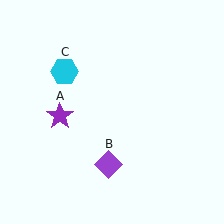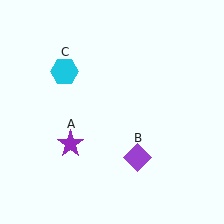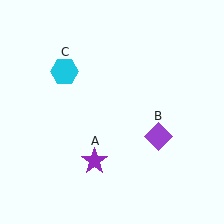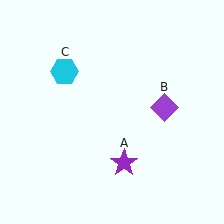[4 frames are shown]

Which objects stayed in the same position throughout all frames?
Cyan hexagon (object C) remained stationary.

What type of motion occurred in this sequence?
The purple star (object A), purple diamond (object B) rotated counterclockwise around the center of the scene.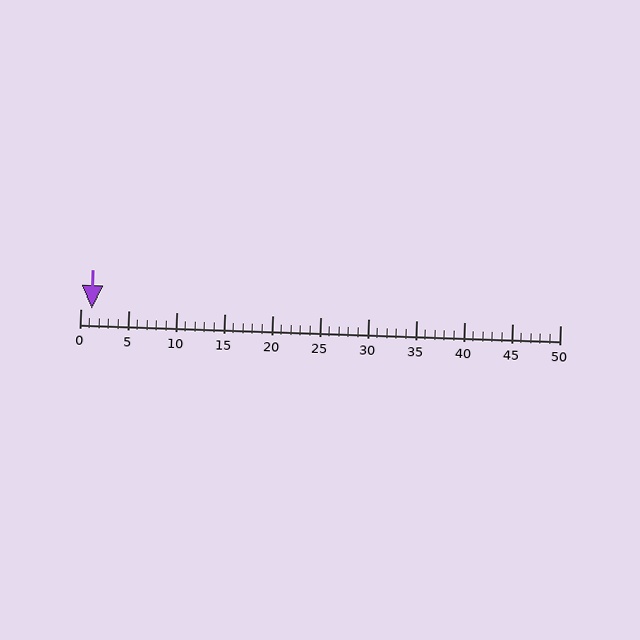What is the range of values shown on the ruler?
The ruler shows values from 0 to 50.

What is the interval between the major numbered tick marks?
The major tick marks are spaced 5 units apart.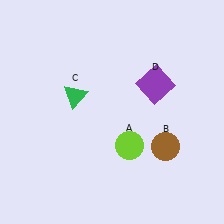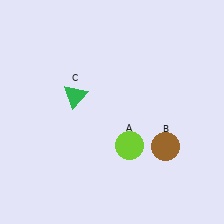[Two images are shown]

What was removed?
The purple square (D) was removed in Image 2.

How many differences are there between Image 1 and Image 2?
There is 1 difference between the two images.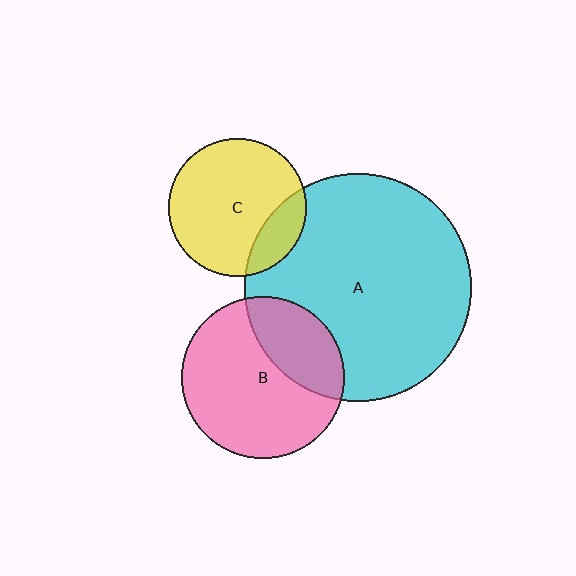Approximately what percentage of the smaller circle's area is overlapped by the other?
Approximately 30%.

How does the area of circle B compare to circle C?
Approximately 1.4 times.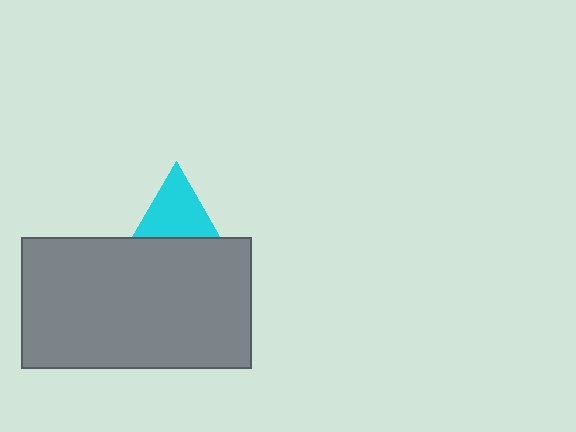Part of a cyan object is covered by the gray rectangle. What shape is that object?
It is a triangle.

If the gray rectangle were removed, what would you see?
You would see the complete cyan triangle.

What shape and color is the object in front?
The object in front is a gray rectangle.